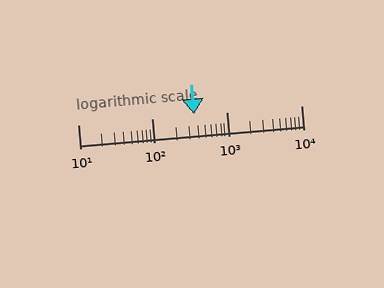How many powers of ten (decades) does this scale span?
The scale spans 3 decades, from 10 to 10000.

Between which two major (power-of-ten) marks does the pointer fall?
The pointer is between 100 and 1000.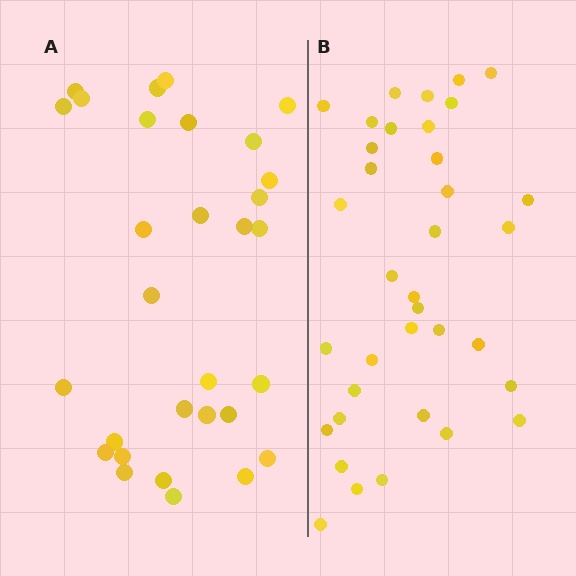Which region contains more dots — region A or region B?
Region B (the right region) has more dots.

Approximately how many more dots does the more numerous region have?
Region B has about 6 more dots than region A.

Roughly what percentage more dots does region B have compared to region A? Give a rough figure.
About 20% more.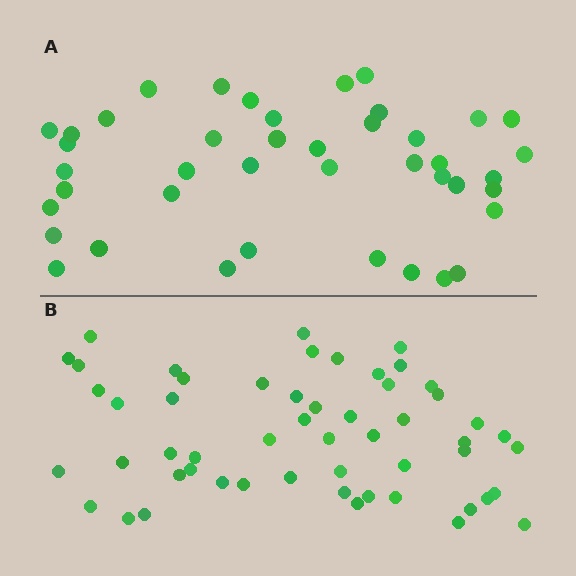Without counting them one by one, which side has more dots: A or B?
Region B (the bottom region) has more dots.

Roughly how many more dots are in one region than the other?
Region B has roughly 12 or so more dots than region A.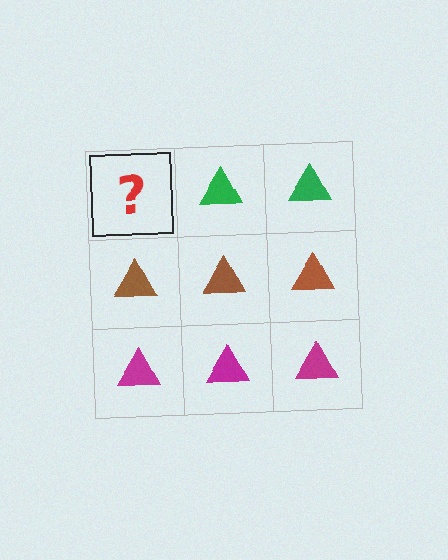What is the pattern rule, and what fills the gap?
The rule is that each row has a consistent color. The gap should be filled with a green triangle.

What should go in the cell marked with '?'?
The missing cell should contain a green triangle.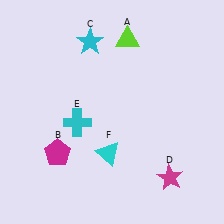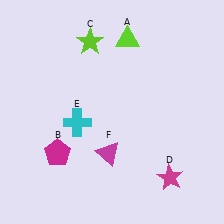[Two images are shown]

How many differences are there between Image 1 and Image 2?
There are 2 differences between the two images.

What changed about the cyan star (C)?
In Image 1, C is cyan. In Image 2, it changed to lime.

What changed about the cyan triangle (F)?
In Image 1, F is cyan. In Image 2, it changed to magenta.